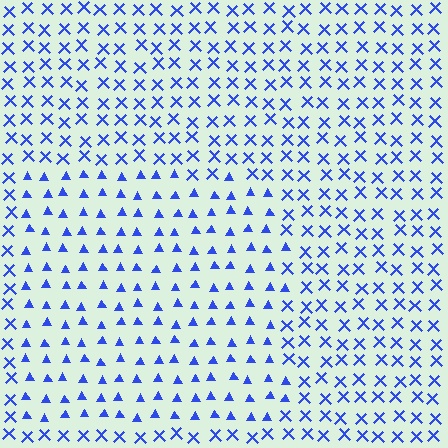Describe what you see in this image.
The image is filled with small blue elements arranged in a uniform grid. A rectangle-shaped region contains triangles, while the surrounding area contains X marks. The boundary is defined purely by the change in element shape.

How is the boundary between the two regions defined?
The boundary is defined by a change in element shape: triangles inside vs. X marks outside. All elements share the same color and spacing.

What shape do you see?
I see a rectangle.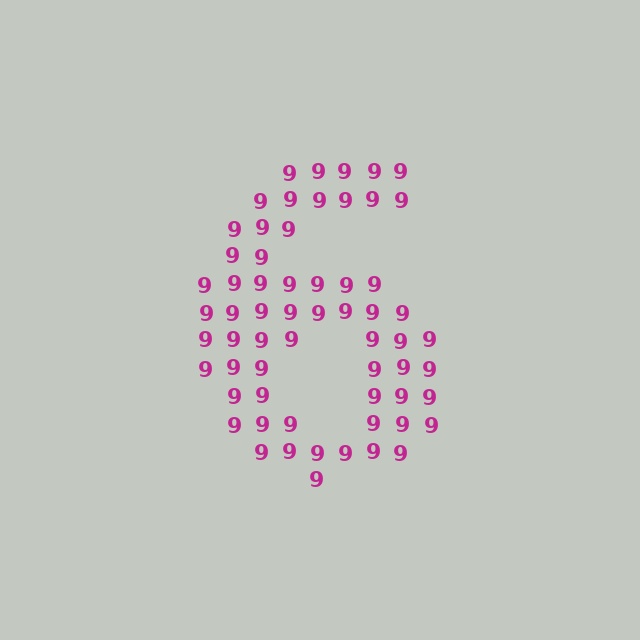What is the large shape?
The large shape is the digit 6.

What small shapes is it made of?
It is made of small digit 9's.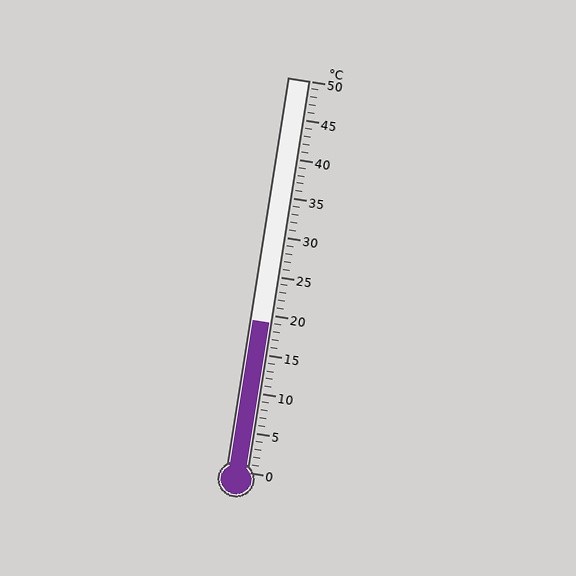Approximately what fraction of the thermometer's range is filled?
The thermometer is filled to approximately 40% of its range.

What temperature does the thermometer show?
The thermometer shows approximately 19°C.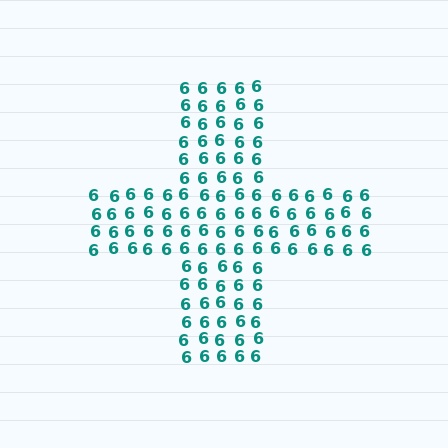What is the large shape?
The large shape is a cross.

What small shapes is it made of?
It is made of small digit 6's.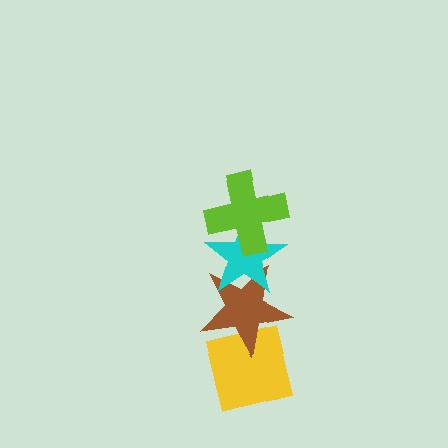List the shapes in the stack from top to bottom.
From top to bottom: the lime cross, the cyan star, the brown star, the yellow square.